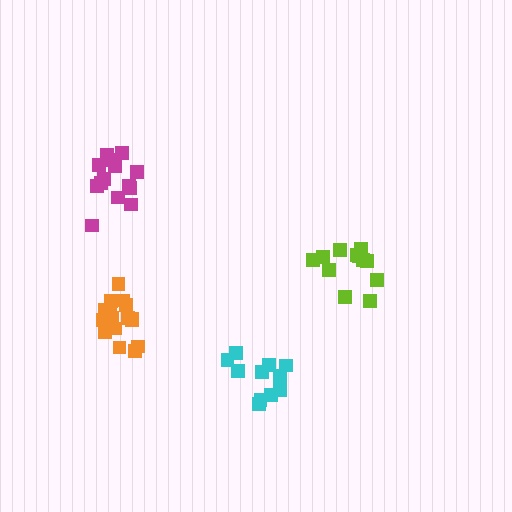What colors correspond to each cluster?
The clusters are colored: magenta, orange, lime, cyan.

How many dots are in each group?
Group 1: 14 dots, Group 2: 17 dots, Group 3: 12 dots, Group 4: 11 dots (54 total).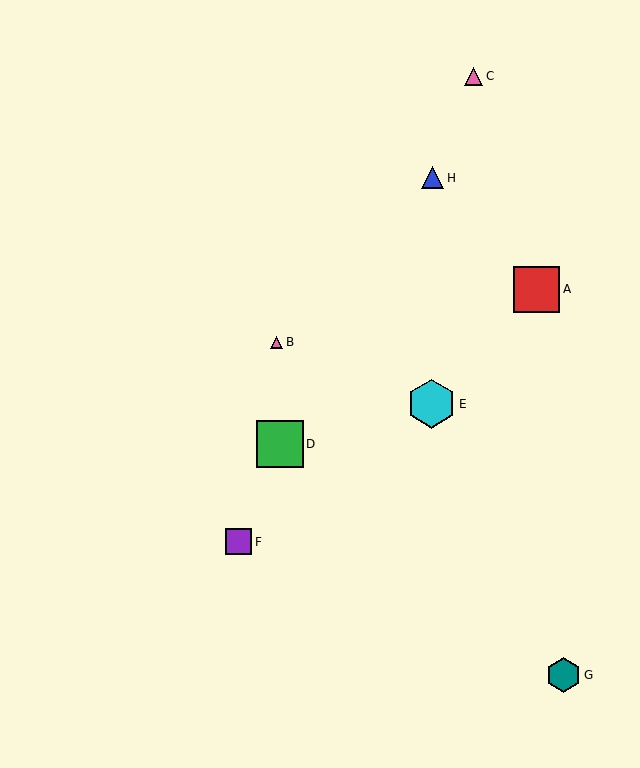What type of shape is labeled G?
Shape G is a teal hexagon.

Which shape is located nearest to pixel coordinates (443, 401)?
The cyan hexagon (labeled E) at (431, 404) is nearest to that location.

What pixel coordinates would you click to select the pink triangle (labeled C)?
Click at (474, 76) to select the pink triangle C.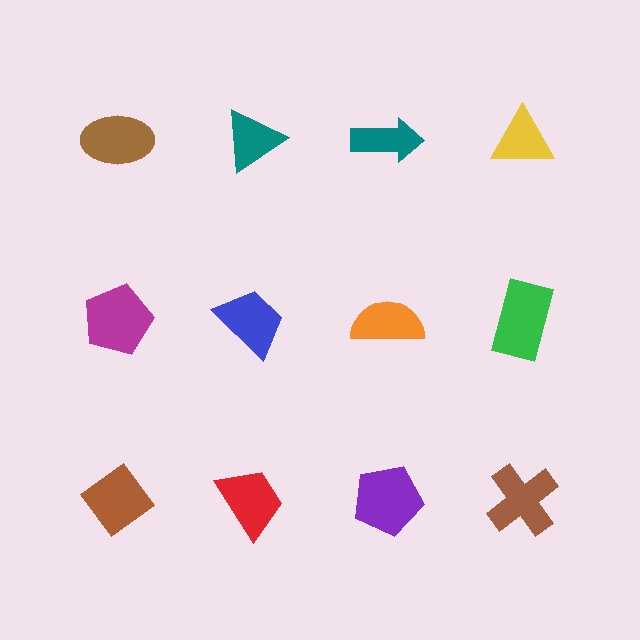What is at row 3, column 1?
A brown diamond.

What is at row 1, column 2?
A teal triangle.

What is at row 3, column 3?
A purple pentagon.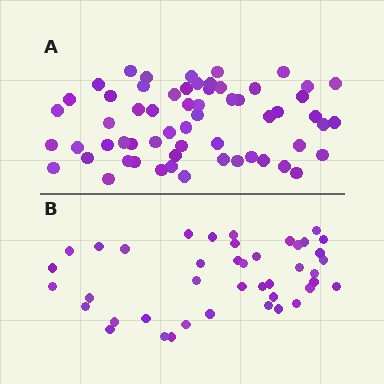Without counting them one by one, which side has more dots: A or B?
Region A (the top region) has more dots.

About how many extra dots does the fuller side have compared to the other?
Region A has approximately 20 more dots than region B.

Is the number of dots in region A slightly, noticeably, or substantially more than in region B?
Region A has noticeably more, but not dramatically so. The ratio is roughly 1.4 to 1.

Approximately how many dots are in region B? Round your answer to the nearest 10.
About 40 dots. (The exact count is 42, which rounds to 40.)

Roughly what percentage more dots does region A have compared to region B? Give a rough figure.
About 45% more.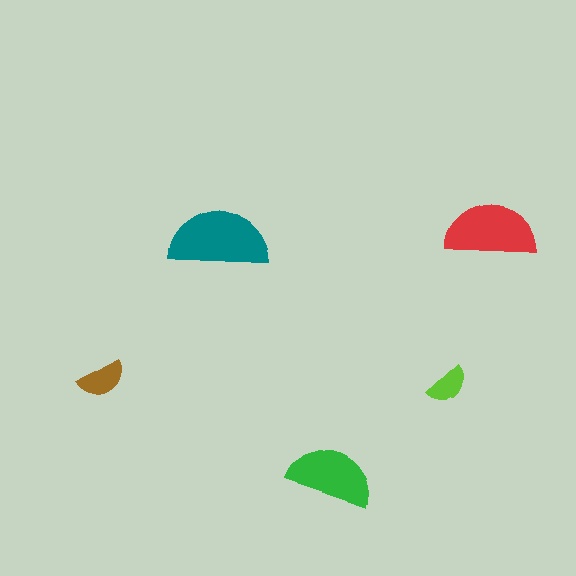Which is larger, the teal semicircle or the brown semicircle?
The teal one.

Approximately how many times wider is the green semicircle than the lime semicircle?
About 2 times wider.